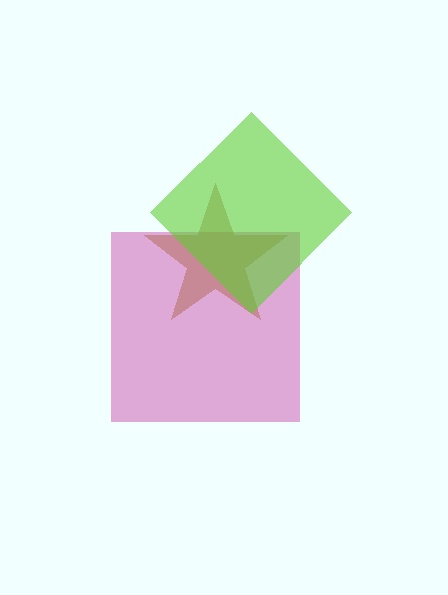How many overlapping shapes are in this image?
There are 3 overlapping shapes in the image.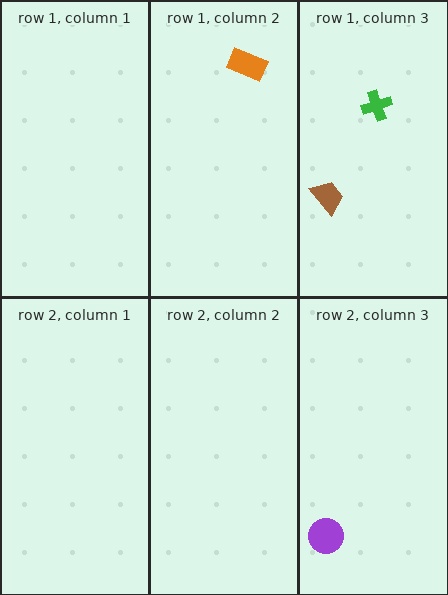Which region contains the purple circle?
The row 2, column 3 region.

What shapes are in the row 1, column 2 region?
The orange rectangle.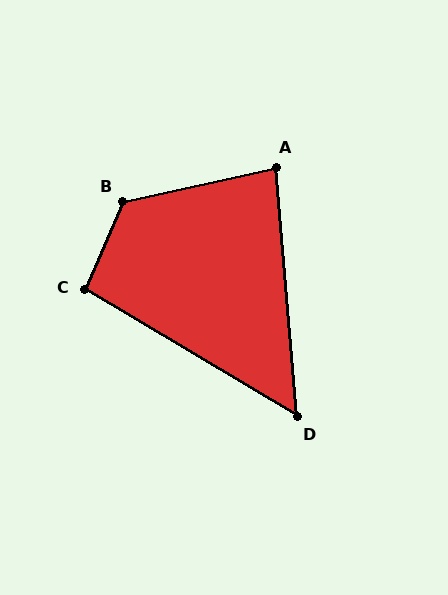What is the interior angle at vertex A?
Approximately 82 degrees (acute).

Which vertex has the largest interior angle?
B, at approximately 126 degrees.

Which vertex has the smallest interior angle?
D, at approximately 54 degrees.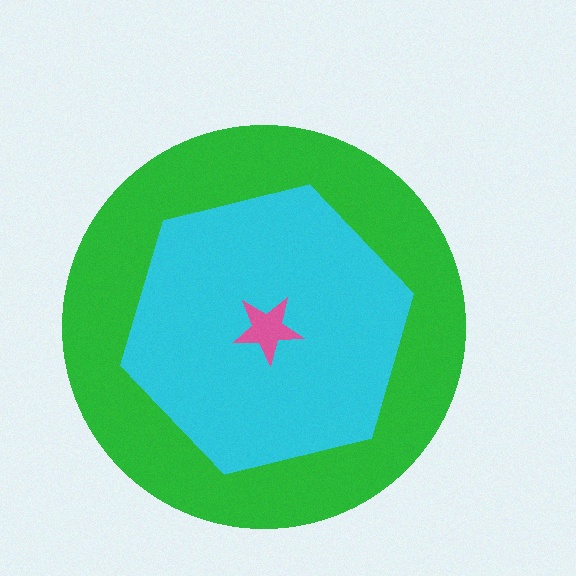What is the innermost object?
The pink star.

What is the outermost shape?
The green circle.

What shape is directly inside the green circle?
The cyan hexagon.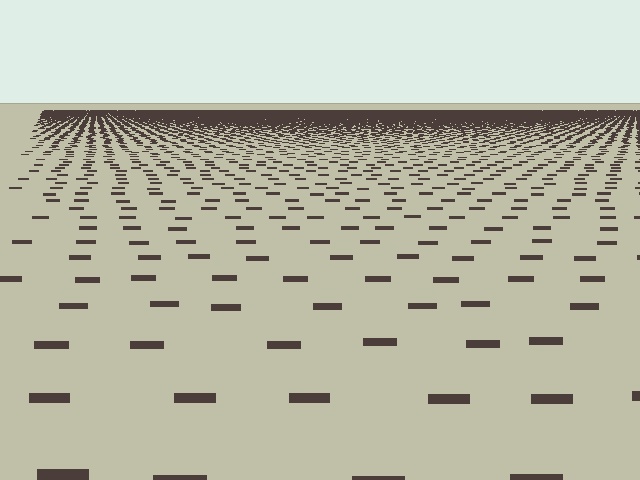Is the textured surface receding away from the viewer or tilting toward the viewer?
The surface is receding away from the viewer. Texture elements get smaller and denser toward the top.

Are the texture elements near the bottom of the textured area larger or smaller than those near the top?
Larger. Near the bottom, elements are closer to the viewer and appear at a bigger on-screen size.